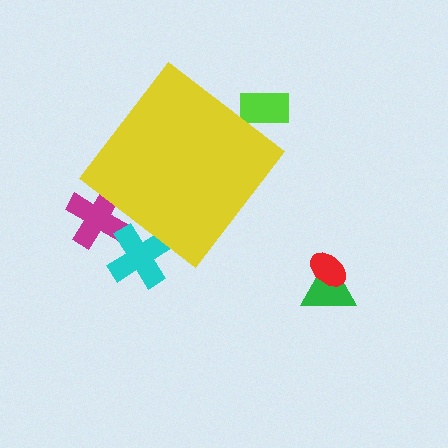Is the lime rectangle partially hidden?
Yes, the lime rectangle is partially hidden behind the yellow diamond.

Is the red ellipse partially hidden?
No, the red ellipse is fully visible.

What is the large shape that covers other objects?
A yellow diamond.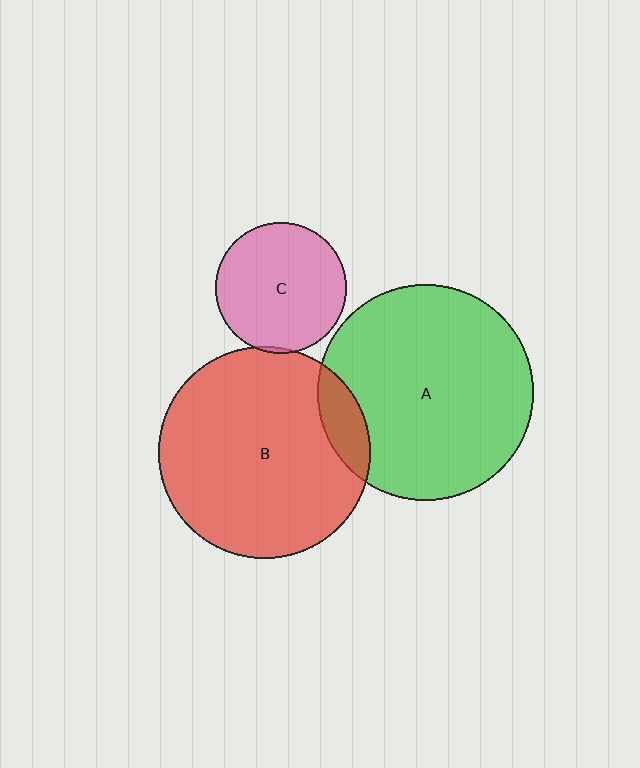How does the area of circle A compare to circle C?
Approximately 2.7 times.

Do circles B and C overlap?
Yes.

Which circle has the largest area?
Circle A (green).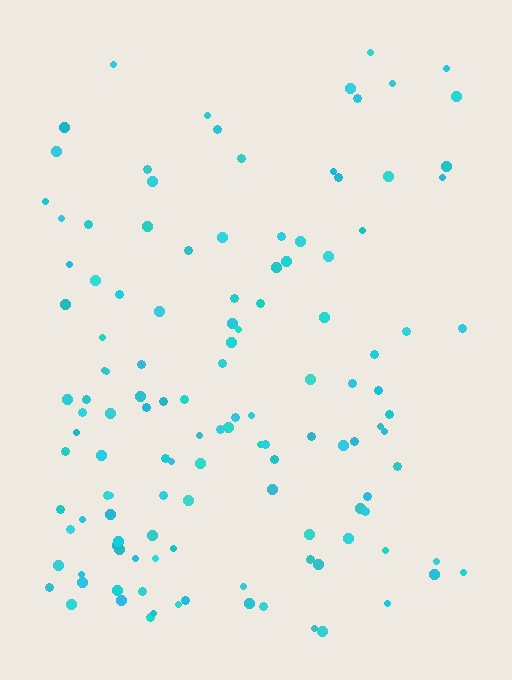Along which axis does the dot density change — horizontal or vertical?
Vertical.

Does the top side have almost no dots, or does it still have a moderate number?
Still a moderate number, just noticeably fewer than the bottom.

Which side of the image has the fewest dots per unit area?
The top.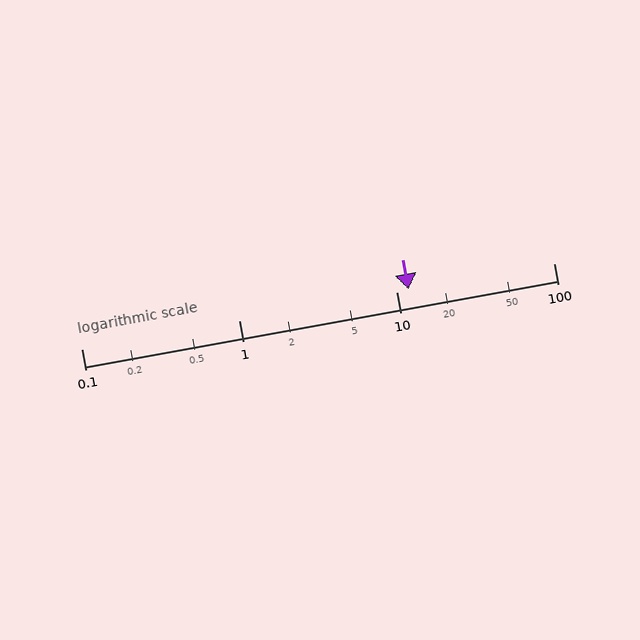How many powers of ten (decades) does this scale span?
The scale spans 3 decades, from 0.1 to 100.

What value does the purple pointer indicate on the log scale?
The pointer indicates approximately 12.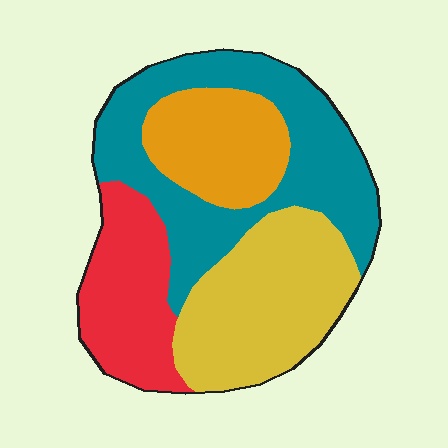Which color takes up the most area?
Teal, at roughly 35%.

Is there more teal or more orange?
Teal.